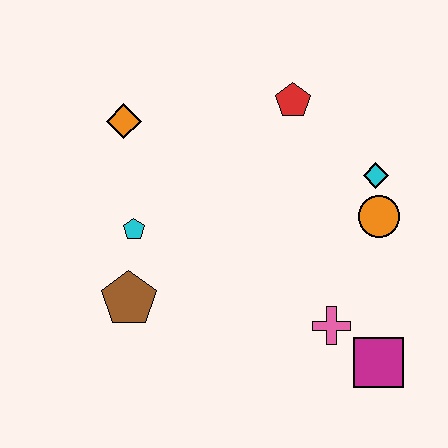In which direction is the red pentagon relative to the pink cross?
The red pentagon is above the pink cross.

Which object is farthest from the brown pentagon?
The cyan diamond is farthest from the brown pentagon.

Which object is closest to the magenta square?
The pink cross is closest to the magenta square.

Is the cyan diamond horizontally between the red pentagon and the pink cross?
No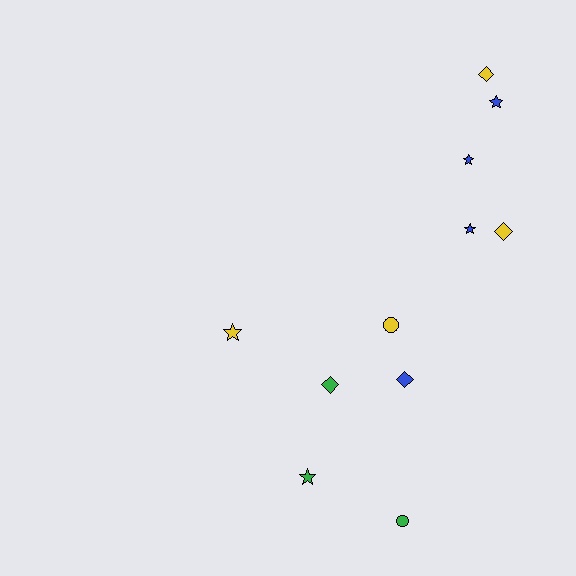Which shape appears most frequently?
Star, with 5 objects.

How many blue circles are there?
There are no blue circles.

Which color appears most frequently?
Blue, with 4 objects.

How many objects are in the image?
There are 11 objects.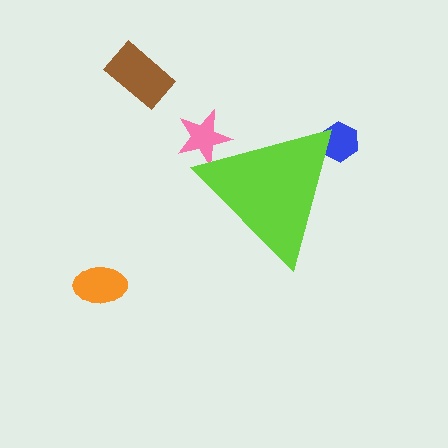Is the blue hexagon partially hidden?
Yes, the blue hexagon is partially hidden behind the lime triangle.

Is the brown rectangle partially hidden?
No, the brown rectangle is fully visible.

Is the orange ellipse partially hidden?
No, the orange ellipse is fully visible.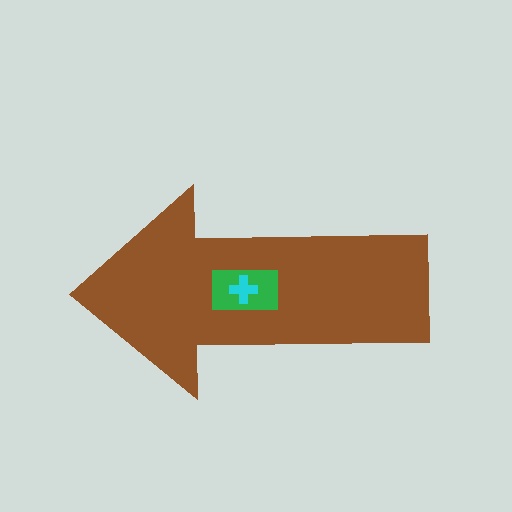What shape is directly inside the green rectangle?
The cyan cross.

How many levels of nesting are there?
3.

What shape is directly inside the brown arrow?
The green rectangle.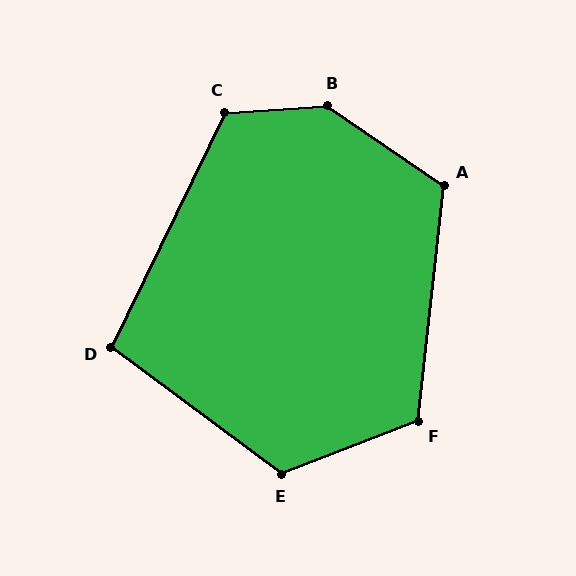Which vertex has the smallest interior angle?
D, at approximately 101 degrees.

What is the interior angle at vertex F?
Approximately 117 degrees (obtuse).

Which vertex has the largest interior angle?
B, at approximately 142 degrees.